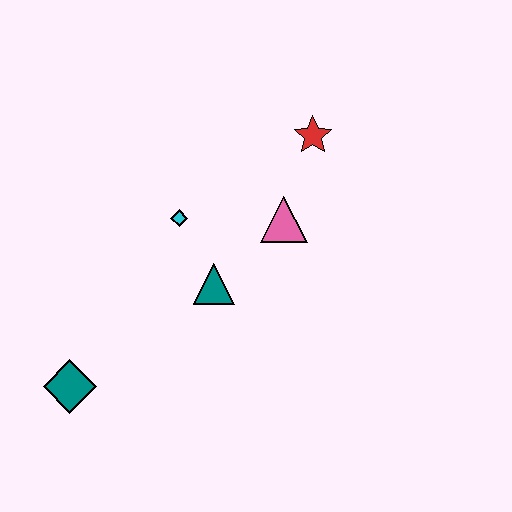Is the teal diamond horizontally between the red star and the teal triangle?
No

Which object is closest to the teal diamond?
The teal triangle is closest to the teal diamond.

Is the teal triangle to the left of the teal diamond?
No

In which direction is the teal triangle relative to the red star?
The teal triangle is below the red star.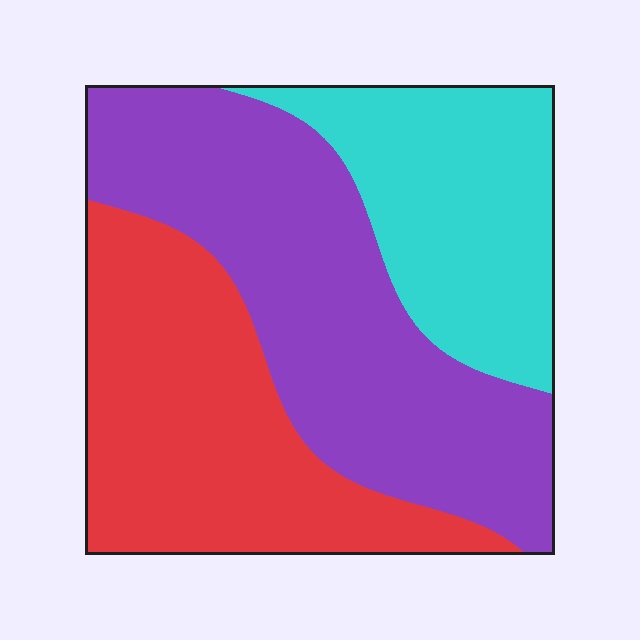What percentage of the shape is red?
Red takes up between a quarter and a half of the shape.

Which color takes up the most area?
Purple, at roughly 40%.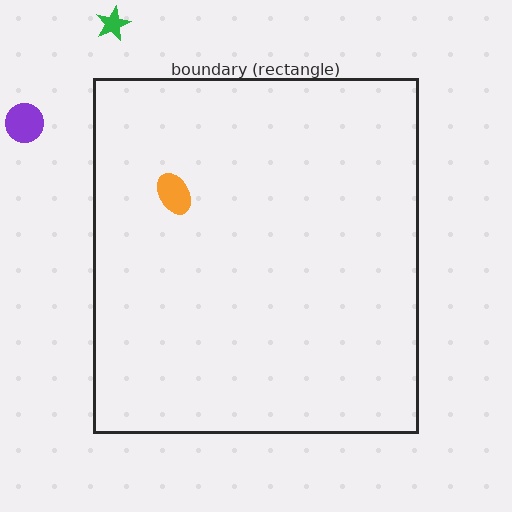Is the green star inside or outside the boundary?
Outside.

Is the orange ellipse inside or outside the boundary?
Inside.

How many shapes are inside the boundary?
1 inside, 2 outside.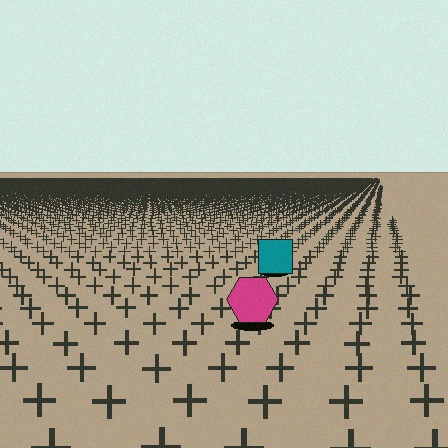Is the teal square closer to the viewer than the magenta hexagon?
No. The magenta hexagon is closer — you can tell from the texture gradient: the ground texture is coarser near it.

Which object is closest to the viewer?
The magenta hexagon is closest. The texture marks near it are larger and more spread out.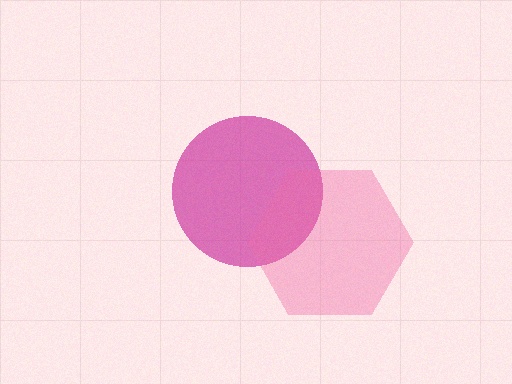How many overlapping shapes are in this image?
There are 2 overlapping shapes in the image.